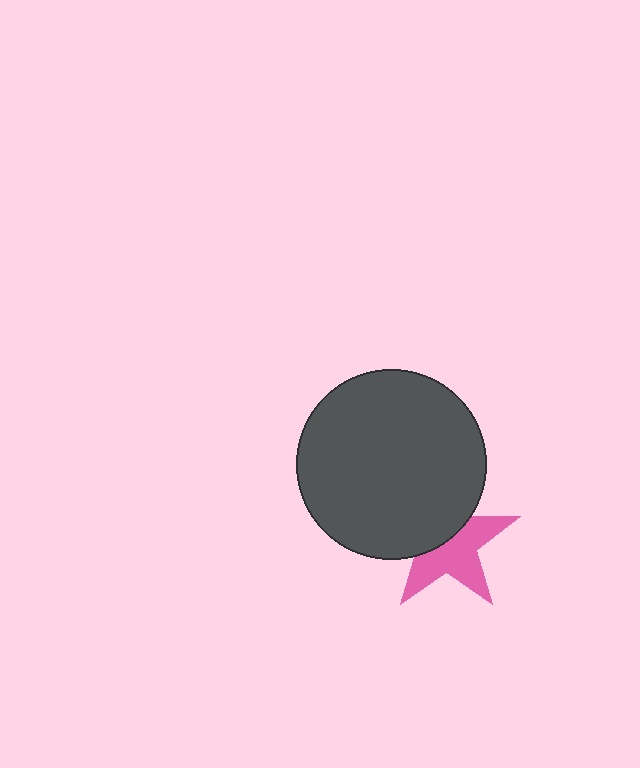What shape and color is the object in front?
The object in front is a dark gray circle.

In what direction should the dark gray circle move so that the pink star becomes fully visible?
The dark gray circle should move up. That is the shortest direction to clear the overlap and leave the pink star fully visible.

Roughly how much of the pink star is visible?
About half of it is visible (roughly 56%).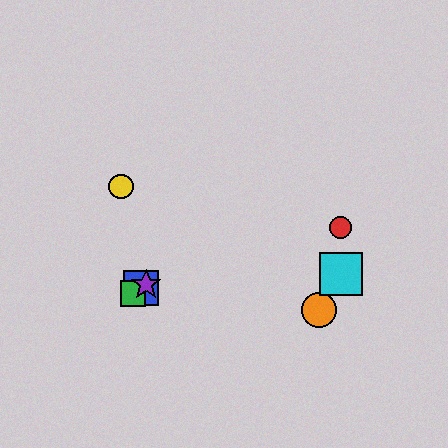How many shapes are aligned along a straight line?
3 shapes (the blue square, the green square, the purple star) are aligned along a straight line.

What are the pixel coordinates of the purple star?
The purple star is at (146, 285).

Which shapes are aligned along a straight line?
The blue square, the green square, the purple star are aligned along a straight line.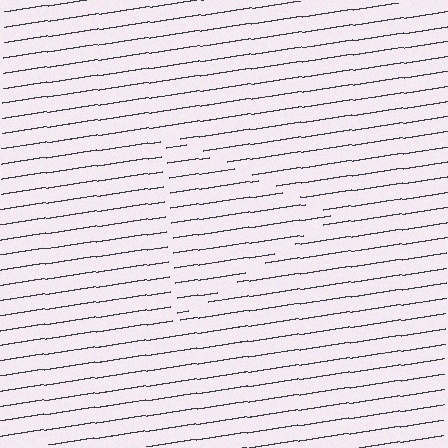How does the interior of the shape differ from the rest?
The interior of the shape contains the same grating, shifted by half a period — the contour is defined by the phase discontinuity where line-ends from the inner and outer gratings abut.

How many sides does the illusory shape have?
3 sides — the line-ends trace a triangle.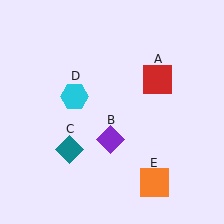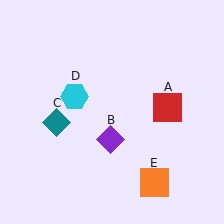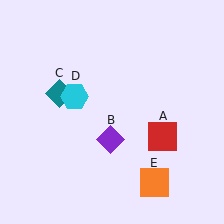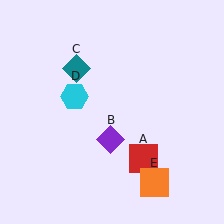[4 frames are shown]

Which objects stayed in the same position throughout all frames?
Purple diamond (object B) and cyan hexagon (object D) and orange square (object E) remained stationary.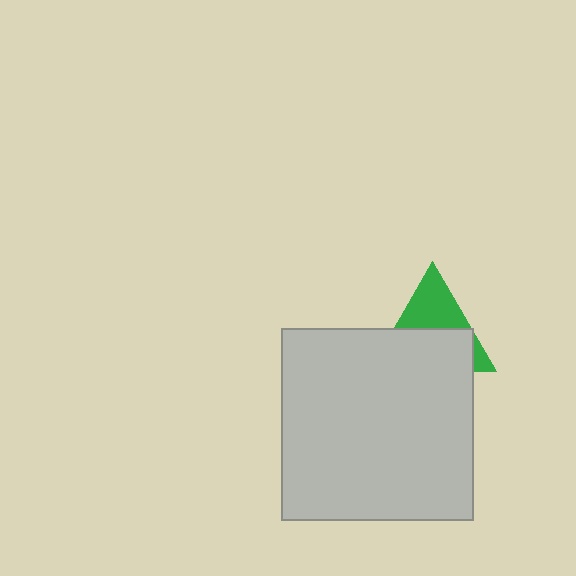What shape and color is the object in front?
The object in front is a light gray square.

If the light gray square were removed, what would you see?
You would see the complete green triangle.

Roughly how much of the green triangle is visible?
A small part of it is visible (roughly 43%).